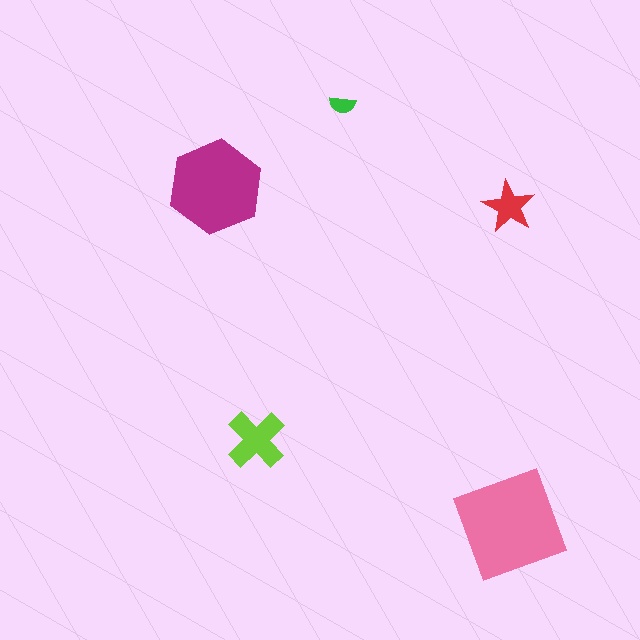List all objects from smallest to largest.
The green semicircle, the red star, the lime cross, the magenta hexagon, the pink square.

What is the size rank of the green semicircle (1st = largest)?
5th.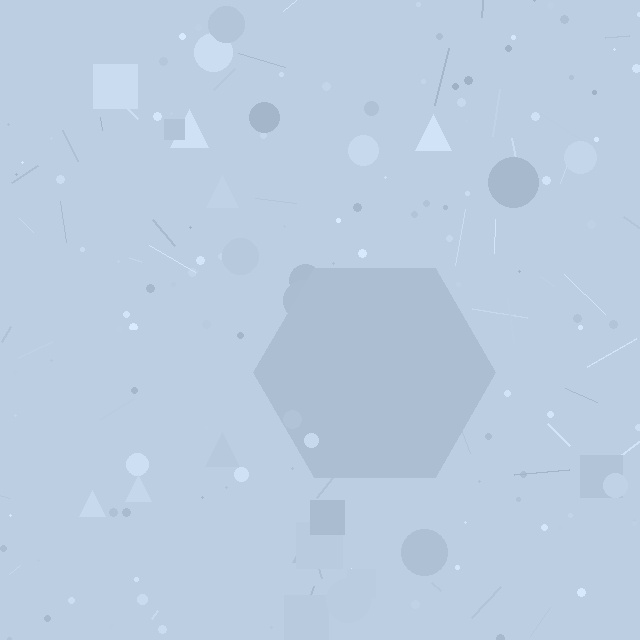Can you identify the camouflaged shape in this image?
The camouflaged shape is a hexagon.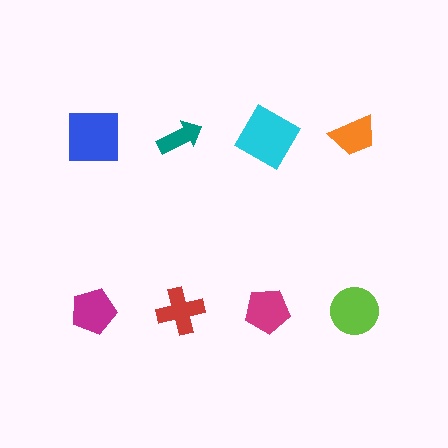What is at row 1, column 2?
A teal arrow.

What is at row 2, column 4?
A lime circle.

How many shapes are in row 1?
4 shapes.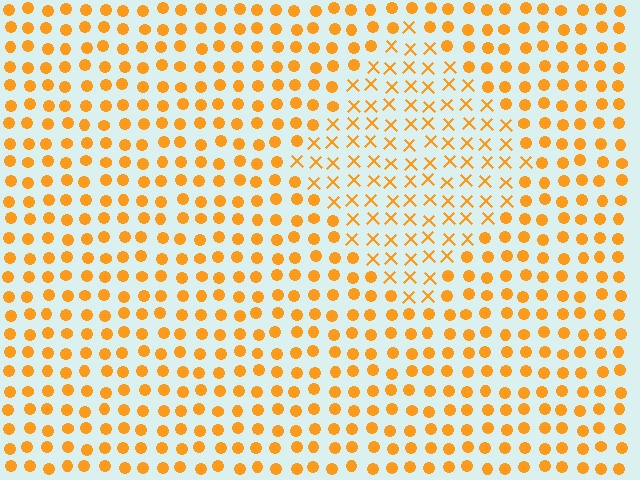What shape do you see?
I see a diamond.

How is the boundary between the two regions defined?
The boundary is defined by a change in element shape: X marks inside vs. circles outside. All elements share the same color and spacing.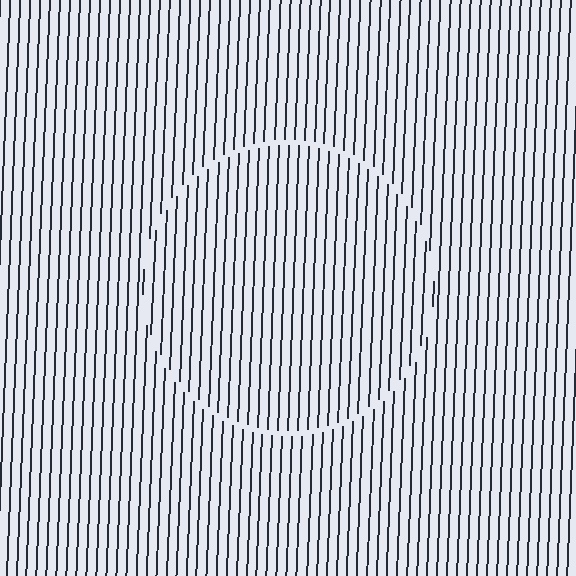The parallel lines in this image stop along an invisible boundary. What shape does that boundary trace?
An illusory circle. The interior of the shape contains the same grating, shifted by half a period — the contour is defined by the phase discontinuity where line-ends from the inner and outer gratings abut.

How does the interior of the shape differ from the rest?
The interior of the shape contains the same grating, shifted by half a period — the contour is defined by the phase discontinuity where line-ends from the inner and outer gratings abut.